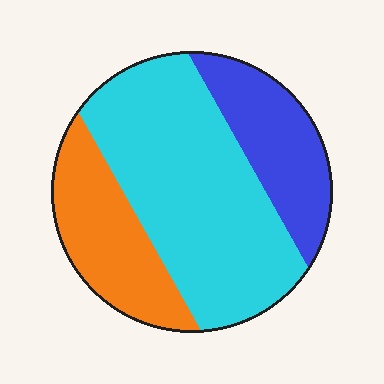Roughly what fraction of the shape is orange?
Orange covers 24% of the shape.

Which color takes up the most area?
Cyan, at roughly 55%.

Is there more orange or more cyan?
Cyan.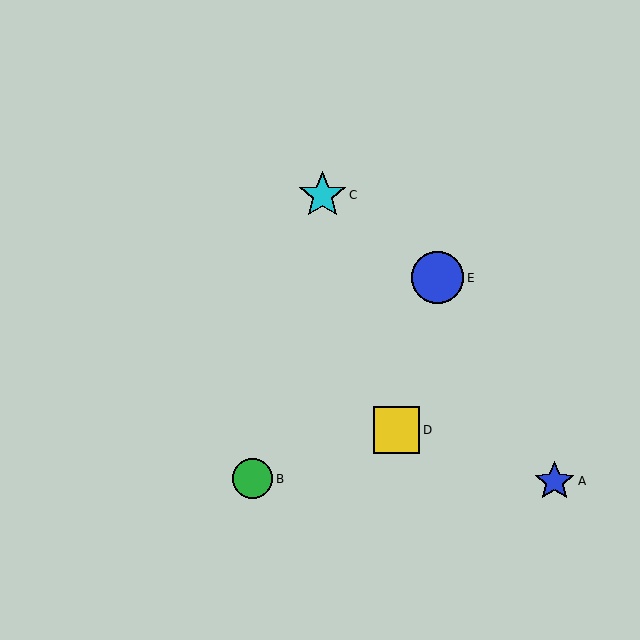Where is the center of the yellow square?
The center of the yellow square is at (396, 430).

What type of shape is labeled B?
Shape B is a green circle.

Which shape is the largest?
The blue circle (labeled E) is the largest.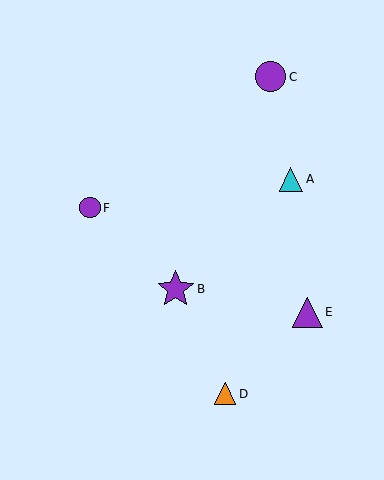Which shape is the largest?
The purple star (labeled B) is the largest.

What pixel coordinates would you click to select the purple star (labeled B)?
Click at (176, 289) to select the purple star B.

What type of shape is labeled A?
Shape A is a cyan triangle.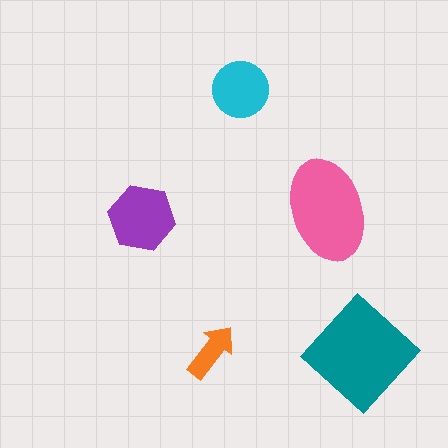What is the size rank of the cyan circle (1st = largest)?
4th.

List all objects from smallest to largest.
The orange arrow, the cyan circle, the purple hexagon, the pink ellipse, the teal diamond.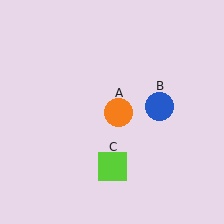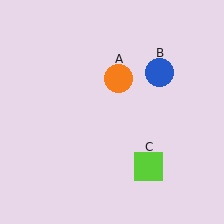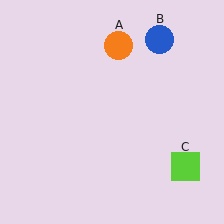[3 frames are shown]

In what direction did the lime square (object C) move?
The lime square (object C) moved right.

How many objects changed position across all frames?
3 objects changed position: orange circle (object A), blue circle (object B), lime square (object C).